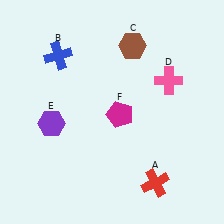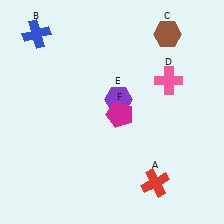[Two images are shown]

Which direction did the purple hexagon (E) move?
The purple hexagon (E) moved right.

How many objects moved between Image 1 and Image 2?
3 objects moved between the two images.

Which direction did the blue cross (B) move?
The blue cross (B) moved left.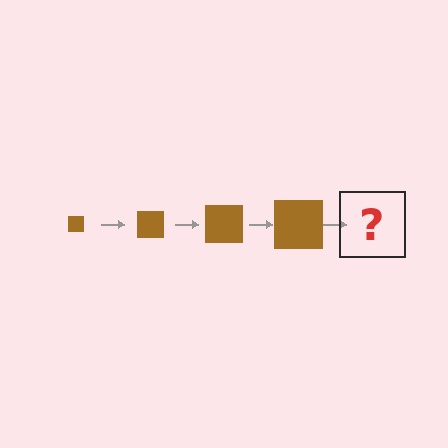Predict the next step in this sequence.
The next step is a brown square, larger than the previous one.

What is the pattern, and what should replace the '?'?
The pattern is that the square gets progressively larger each step. The '?' should be a brown square, larger than the previous one.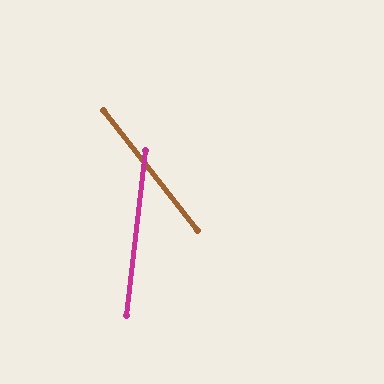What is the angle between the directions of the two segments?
Approximately 44 degrees.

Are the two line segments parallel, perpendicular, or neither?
Neither parallel nor perpendicular — they differ by about 44°.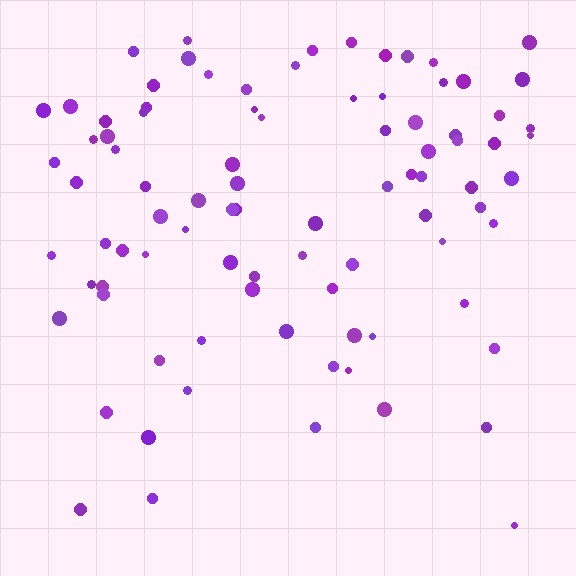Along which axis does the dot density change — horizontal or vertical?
Vertical.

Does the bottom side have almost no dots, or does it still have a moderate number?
Still a moderate number, just noticeably fewer than the top.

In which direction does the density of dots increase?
From bottom to top, with the top side densest.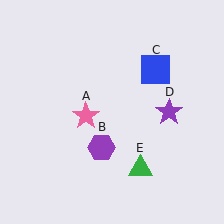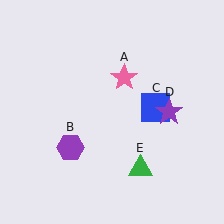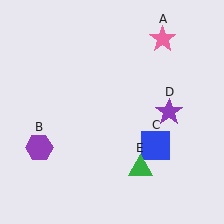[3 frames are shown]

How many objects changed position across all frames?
3 objects changed position: pink star (object A), purple hexagon (object B), blue square (object C).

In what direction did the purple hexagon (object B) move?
The purple hexagon (object B) moved left.